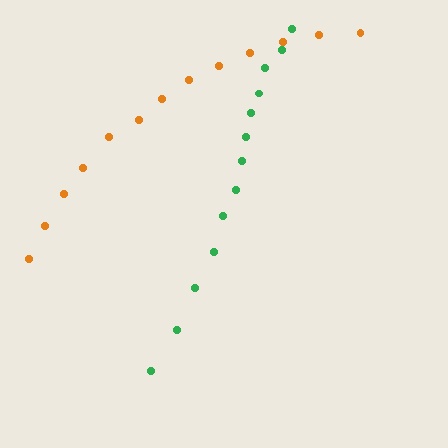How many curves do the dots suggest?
There are 2 distinct paths.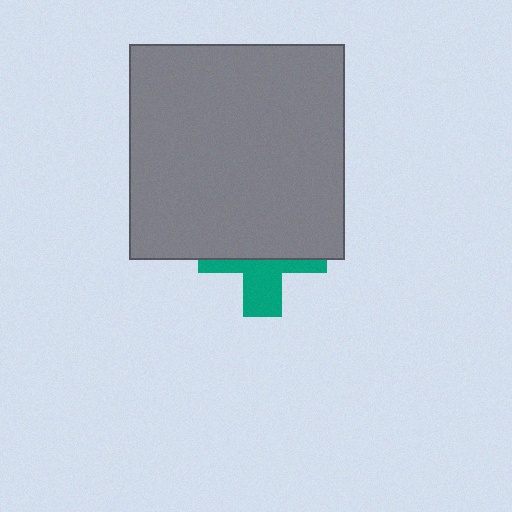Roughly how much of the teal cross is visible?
A small part of it is visible (roughly 41%).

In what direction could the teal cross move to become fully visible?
The teal cross could move down. That would shift it out from behind the gray square entirely.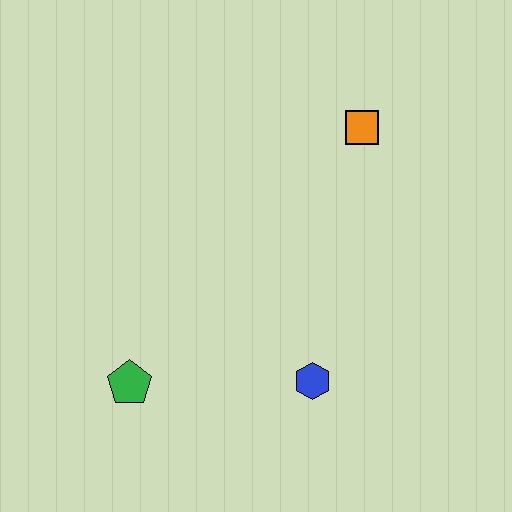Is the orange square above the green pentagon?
Yes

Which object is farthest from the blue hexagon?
The orange square is farthest from the blue hexagon.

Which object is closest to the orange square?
The blue hexagon is closest to the orange square.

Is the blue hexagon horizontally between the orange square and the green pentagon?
Yes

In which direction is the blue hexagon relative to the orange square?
The blue hexagon is below the orange square.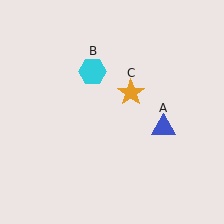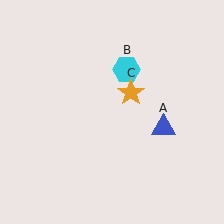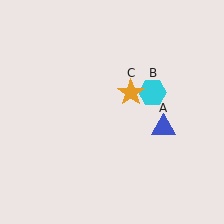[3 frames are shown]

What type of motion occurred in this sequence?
The cyan hexagon (object B) rotated clockwise around the center of the scene.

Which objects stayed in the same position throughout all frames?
Blue triangle (object A) and orange star (object C) remained stationary.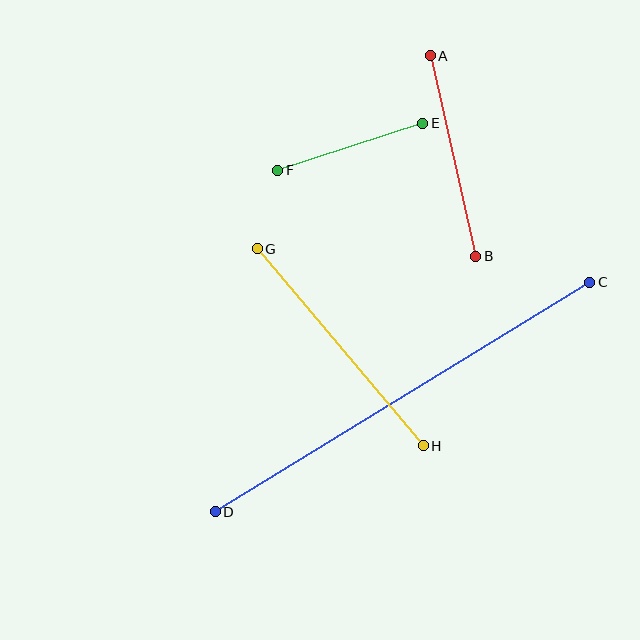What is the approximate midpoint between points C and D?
The midpoint is at approximately (403, 397) pixels.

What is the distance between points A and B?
The distance is approximately 206 pixels.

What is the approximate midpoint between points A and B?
The midpoint is at approximately (453, 156) pixels.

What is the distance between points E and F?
The distance is approximately 152 pixels.